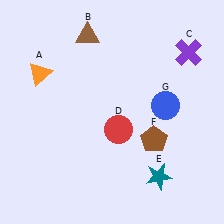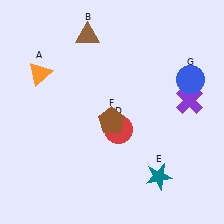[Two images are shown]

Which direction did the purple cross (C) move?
The purple cross (C) moved down.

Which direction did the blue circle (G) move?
The blue circle (G) moved up.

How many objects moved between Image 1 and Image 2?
3 objects moved between the two images.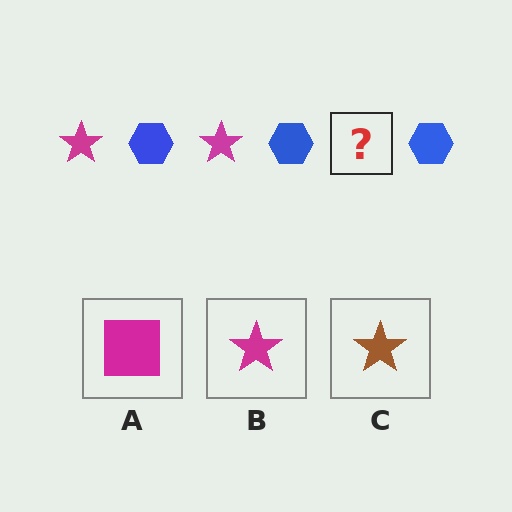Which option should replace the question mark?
Option B.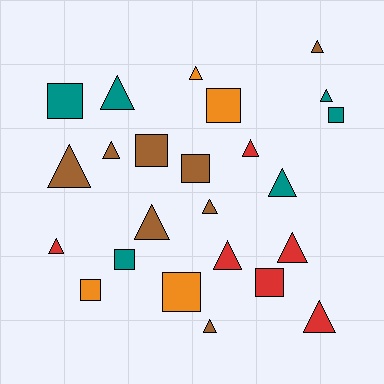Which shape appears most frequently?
Triangle, with 15 objects.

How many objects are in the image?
There are 24 objects.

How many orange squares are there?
There are 3 orange squares.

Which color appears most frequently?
Brown, with 8 objects.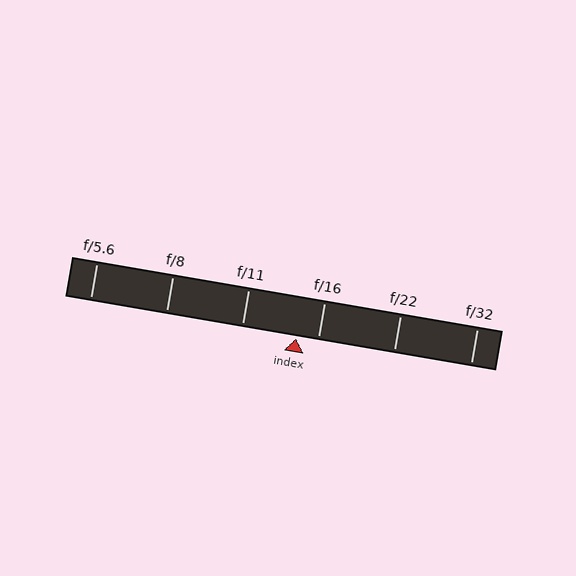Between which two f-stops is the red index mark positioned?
The index mark is between f/11 and f/16.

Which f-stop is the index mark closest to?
The index mark is closest to f/16.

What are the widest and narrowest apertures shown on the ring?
The widest aperture shown is f/5.6 and the narrowest is f/32.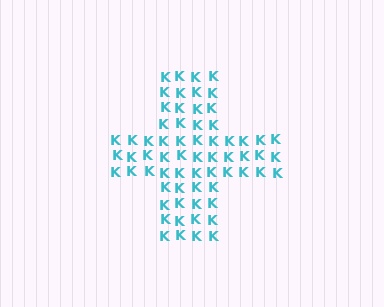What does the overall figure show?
The overall figure shows a cross.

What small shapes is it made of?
It is made of small letter K's.